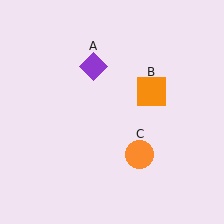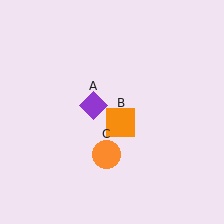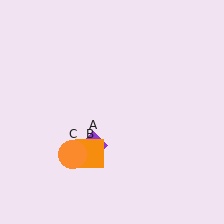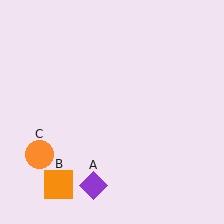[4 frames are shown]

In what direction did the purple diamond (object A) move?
The purple diamond (object A) moved down.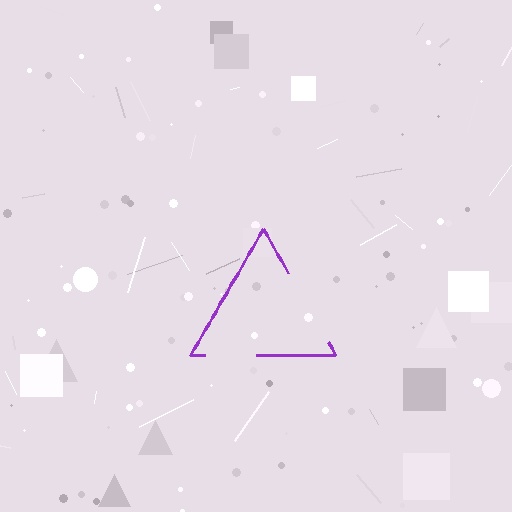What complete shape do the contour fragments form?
The contour fragments form a triangle.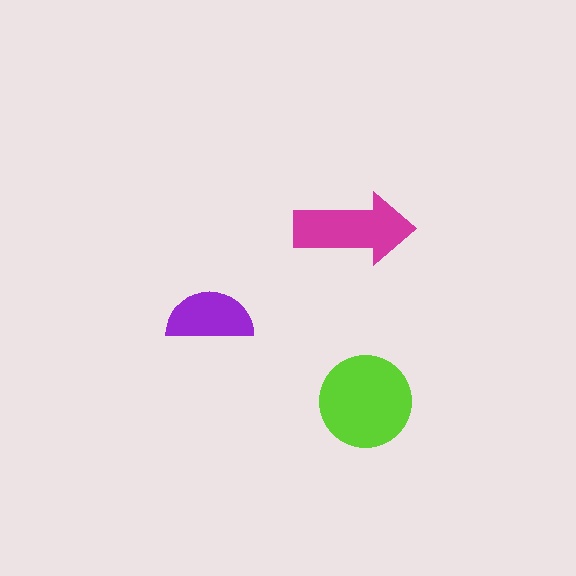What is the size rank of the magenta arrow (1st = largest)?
2nd.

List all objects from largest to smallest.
The lime circle, the magenta arrow, the purple semicircle.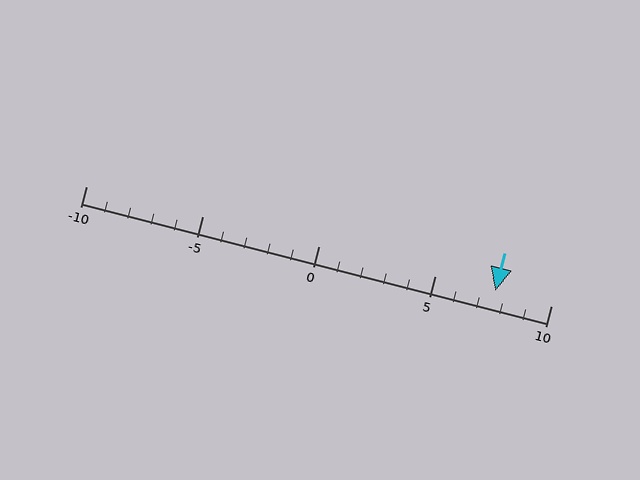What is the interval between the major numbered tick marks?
The major tick marks are spaced 5 units apart.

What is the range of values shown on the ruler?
The ruler shows values from -10 to 10.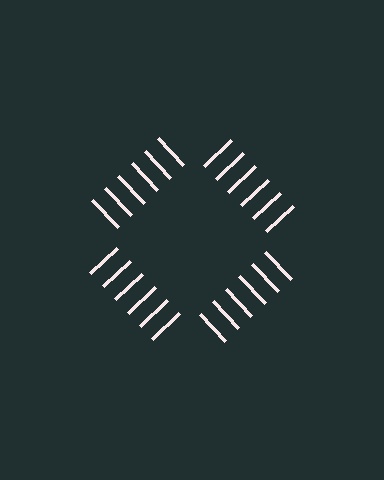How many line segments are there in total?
24 — 6 along each of the 4 edges.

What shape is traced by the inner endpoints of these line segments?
An illusory square — the line segments terminate on its edges but no continuous stroke is drawn.